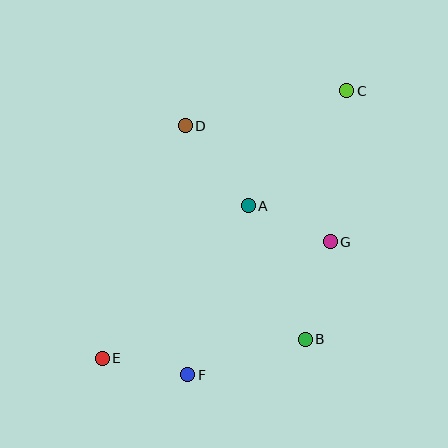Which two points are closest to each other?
Points E and F are closest to each other.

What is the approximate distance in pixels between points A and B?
The distance between A and B is approximately 145 pixels.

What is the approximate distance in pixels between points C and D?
The distance between C and D is approximately 165 pixels.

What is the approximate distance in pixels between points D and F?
The distance between D and F is approximately 249 pixels.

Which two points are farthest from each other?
Points C and E are farthest from each other.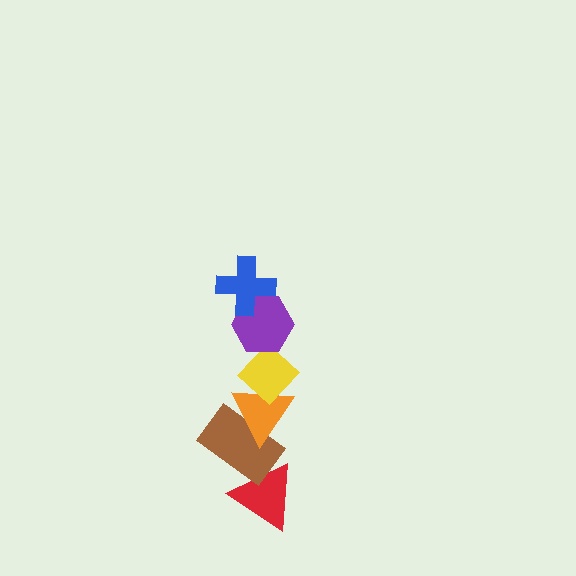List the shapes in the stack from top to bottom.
From top to bottom: the blue cross, the purple hexagon, the yellow diamond, the orange triangle, the brown rectangle, the red triangle.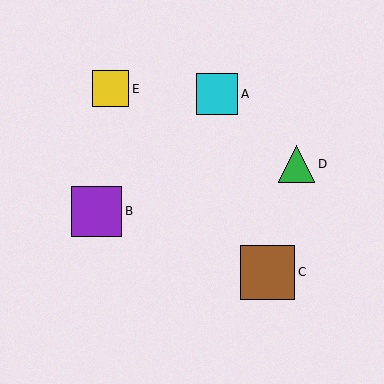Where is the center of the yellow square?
The center of the yellow square is at (111, 89).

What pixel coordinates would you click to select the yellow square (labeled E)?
Click at (111, 89) to select the yellow square E.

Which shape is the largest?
The brown square (labeled C) is the largest.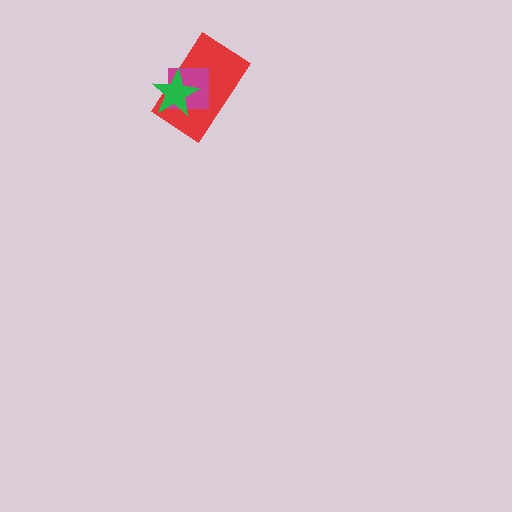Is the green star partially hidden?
No, no other shape covers it.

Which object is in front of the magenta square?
The green star is in front of the magenta square.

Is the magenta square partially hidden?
Yes, it is partially covered by another shape.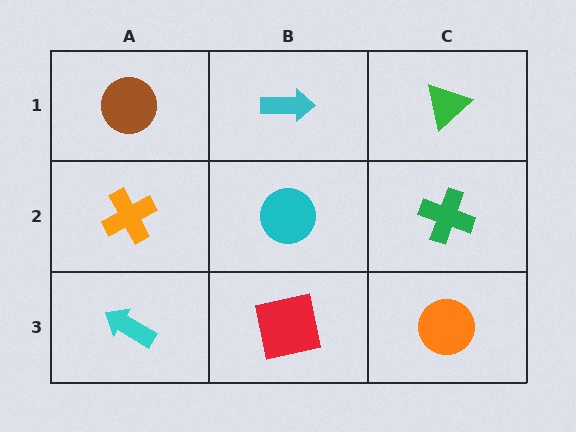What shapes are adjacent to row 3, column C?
A green cross (row 2, column C), a red square (row 3, column B).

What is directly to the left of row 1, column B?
A brown circle.